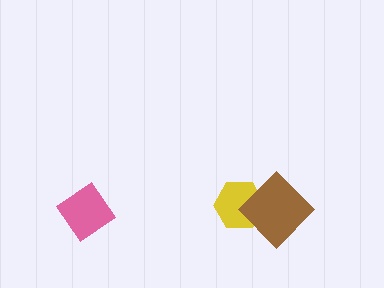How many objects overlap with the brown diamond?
1 object overlaps with the brown diamond.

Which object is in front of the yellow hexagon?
The brown diamond is in front of the yellow hexagon.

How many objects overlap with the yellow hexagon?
1 object overlaps with the yellow hexagon.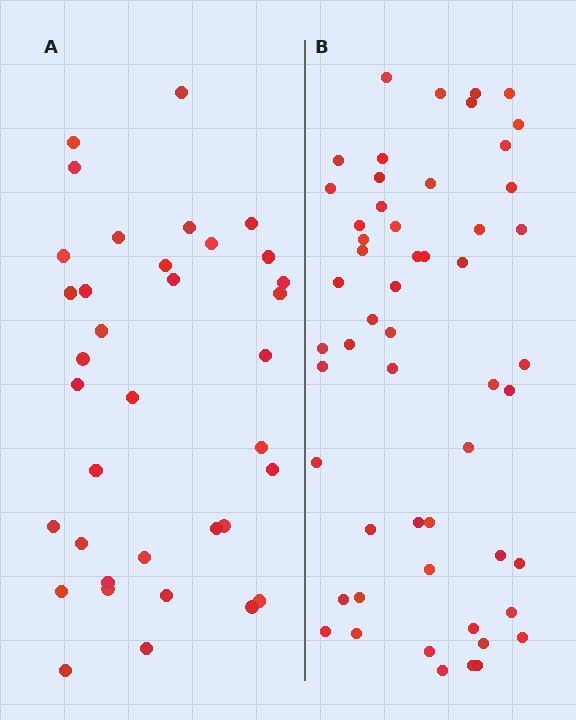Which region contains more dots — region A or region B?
Region B (the right region) has more dots.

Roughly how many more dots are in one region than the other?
Region B has approximately 20 more dots than region A.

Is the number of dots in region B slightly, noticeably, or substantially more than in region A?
Region B has substantially more. The ratio is roughly 1.5 to 1.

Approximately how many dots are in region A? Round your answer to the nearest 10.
About 40 dots. (The exact count is 36, which rounds to 40.)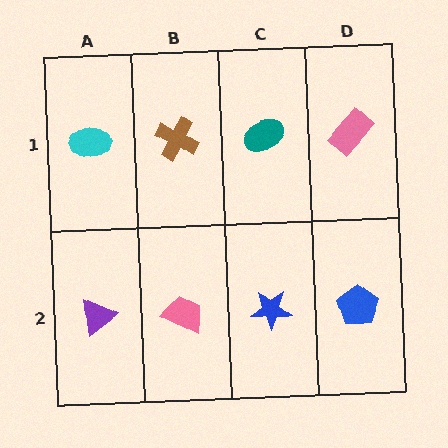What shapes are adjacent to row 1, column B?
A pink trapezoid (row 2, column B), a cyan ellipse (row 1, column A), a teal ellipse (row 1, column C).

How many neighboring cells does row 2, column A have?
2.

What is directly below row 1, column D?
A blue pentagon.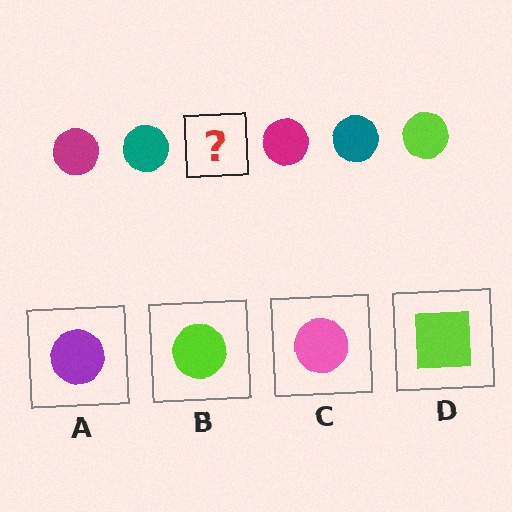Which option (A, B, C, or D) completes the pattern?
B.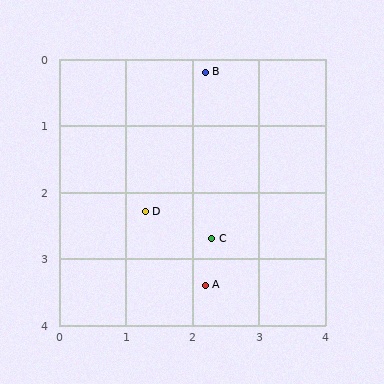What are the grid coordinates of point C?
Point C is at approximately (2.3, 2.7).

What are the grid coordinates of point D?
Point D is at approximately (1.3, 2.3).